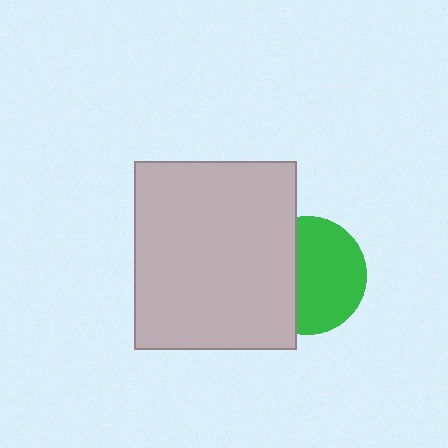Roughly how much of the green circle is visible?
About half of it is visible (roughly 61%).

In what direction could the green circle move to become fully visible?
The green circle could move right. That would shift it out from behind the light gray rectangle entirely.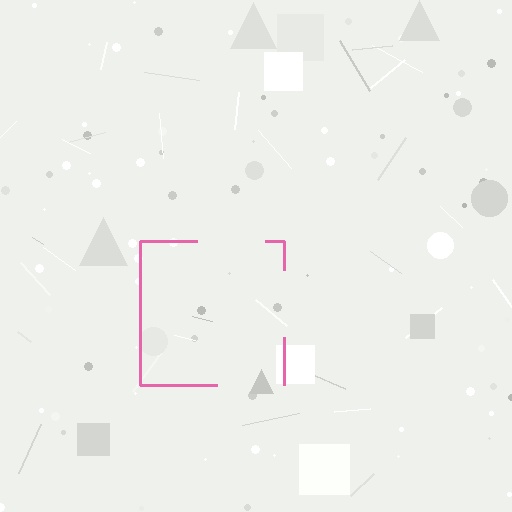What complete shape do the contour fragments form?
The contour fragments form a square.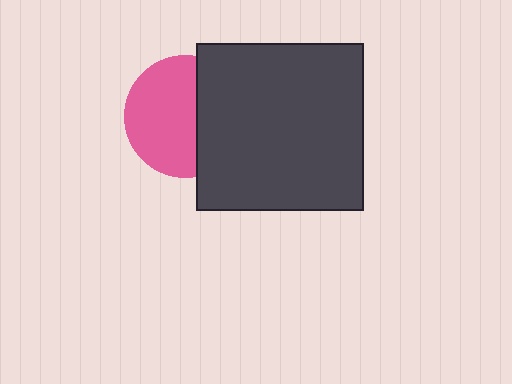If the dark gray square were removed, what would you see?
You would see the complete pink circle.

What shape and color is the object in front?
The object in front is a dark gray square.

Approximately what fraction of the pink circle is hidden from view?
Roughly 40% of the pink circle is hidden behind the dark gray square.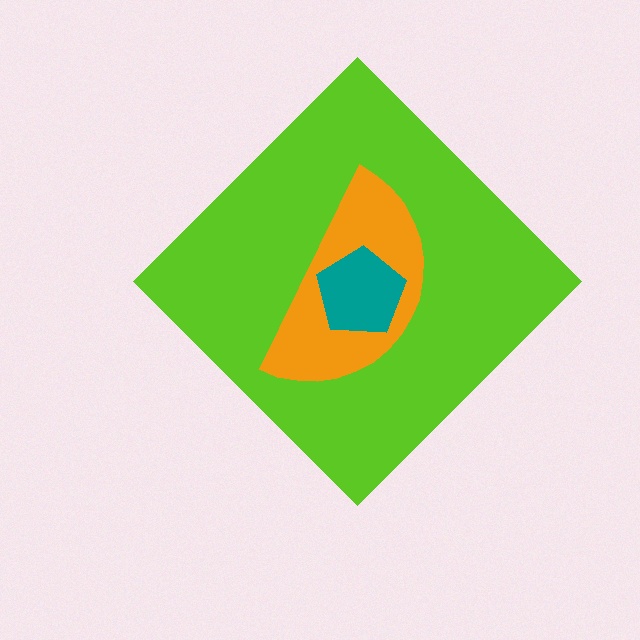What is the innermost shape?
The teal pentagon.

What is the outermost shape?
The lime diamond.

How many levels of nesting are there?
3.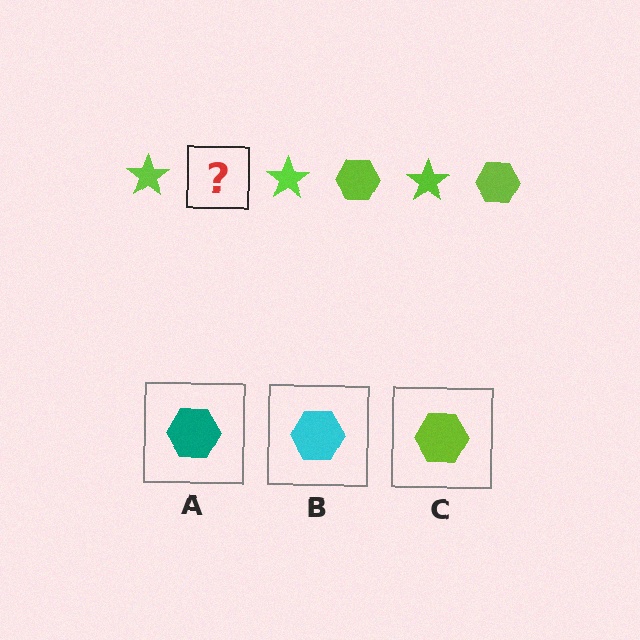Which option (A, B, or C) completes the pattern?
C.